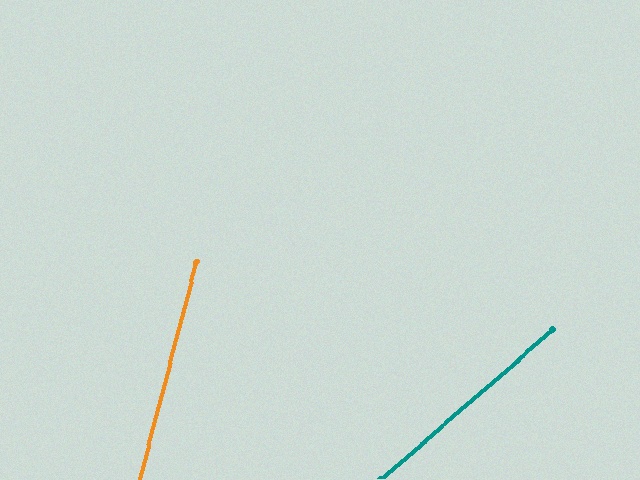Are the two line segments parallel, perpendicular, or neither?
Neither parallel nor perpendicular — they differ by about 34°.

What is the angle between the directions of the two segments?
Approximately 34 degrees.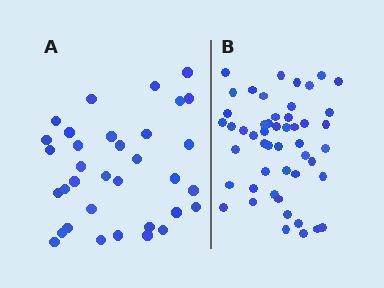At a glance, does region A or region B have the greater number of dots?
Region B (the right region) has more dots.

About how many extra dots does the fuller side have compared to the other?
Region B has approximately 15 more dots than region A.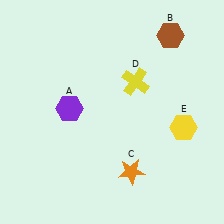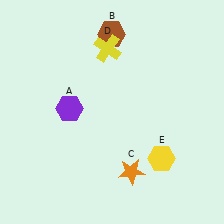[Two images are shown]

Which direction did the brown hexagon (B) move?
The brown hexagon (B) moved left.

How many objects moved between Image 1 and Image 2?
3 objects moved between the two images.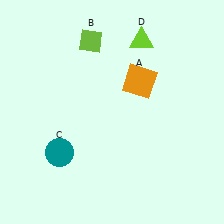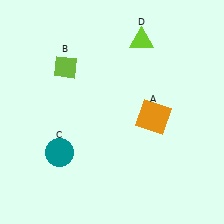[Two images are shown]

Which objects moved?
The objects that moved are: the orange square (A), the lime diamond (B).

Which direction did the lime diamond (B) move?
The lime diamond (B) moved down.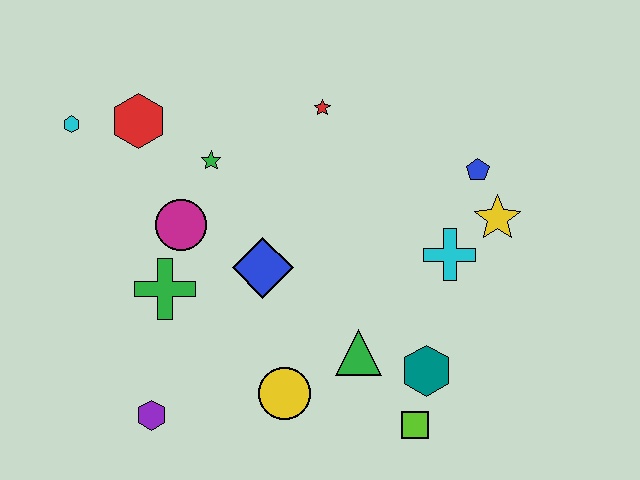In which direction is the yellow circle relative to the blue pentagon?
The yellow circle is below the blue pentagon.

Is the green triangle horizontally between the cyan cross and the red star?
Yes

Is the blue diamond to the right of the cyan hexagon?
Yes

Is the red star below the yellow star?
No